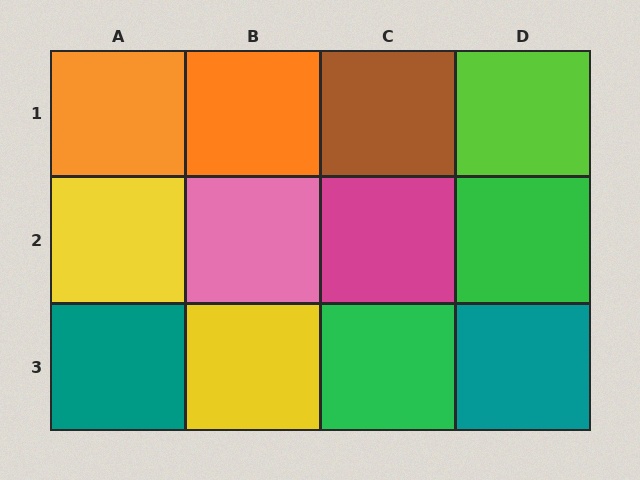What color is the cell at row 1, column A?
Orange.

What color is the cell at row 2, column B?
Pink.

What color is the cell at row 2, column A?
Yellow.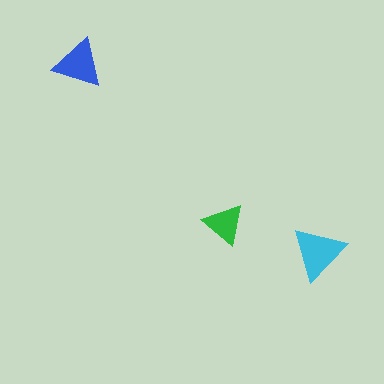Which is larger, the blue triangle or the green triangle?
The blue one.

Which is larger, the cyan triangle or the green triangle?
The cyan one.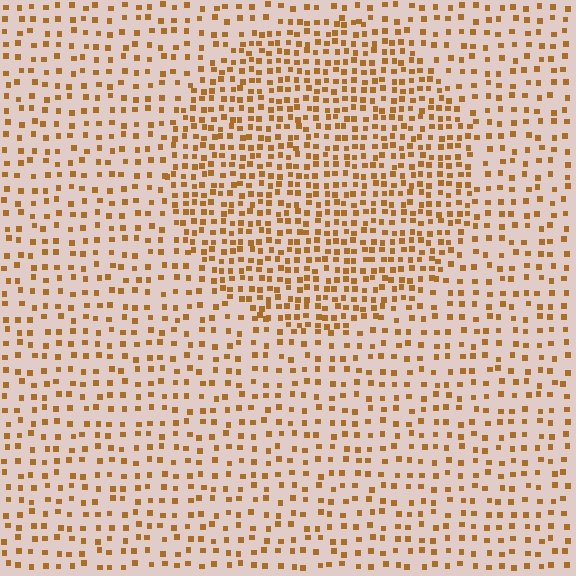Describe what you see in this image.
The image contains small brown elements arranged at two different densities. A circle-shaped region is visible where the elements are more densely packed than the surrounding area.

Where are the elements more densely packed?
The elements are more densely packed inside the circle boundary.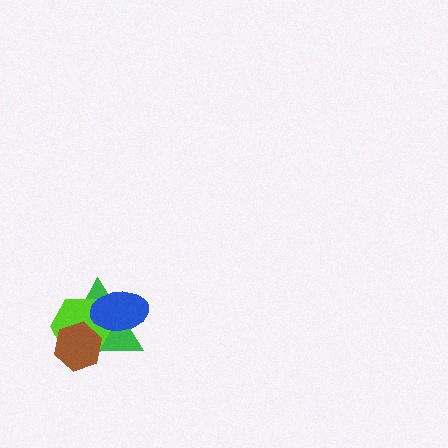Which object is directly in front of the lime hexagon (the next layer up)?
The blue ellipse is directly in front of the lime hexagon.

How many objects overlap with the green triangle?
3 objects overlap with the green triangle.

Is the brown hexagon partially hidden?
No, no other shape covers it.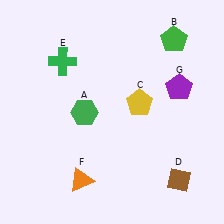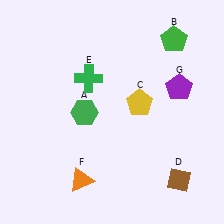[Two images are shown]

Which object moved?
The green cross (E) moved right.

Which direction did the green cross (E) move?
The green cross (E) moved right.